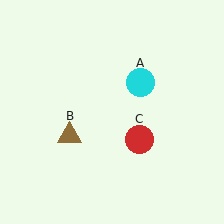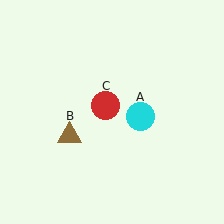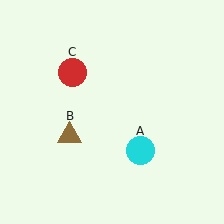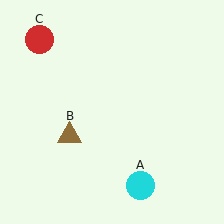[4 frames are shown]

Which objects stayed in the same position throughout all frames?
Brown triangle (object B) remained stationary.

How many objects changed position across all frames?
2 objects changed position: cyan circle (object A), red circle (object C).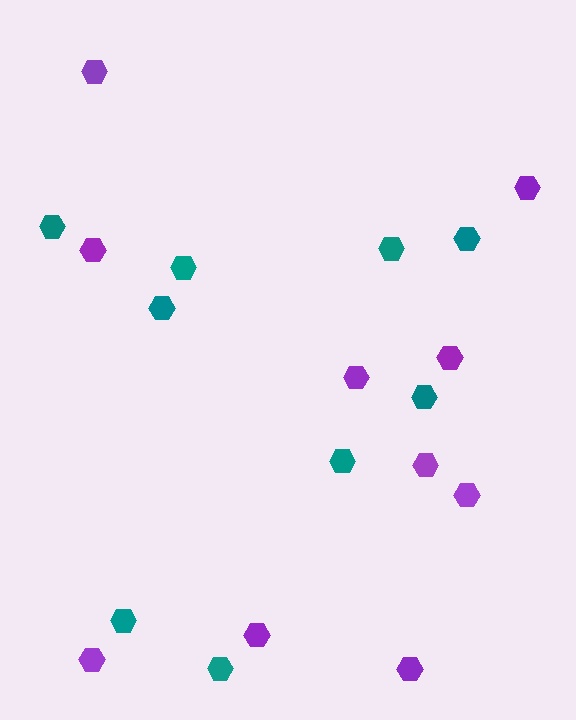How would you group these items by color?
There are 2 groups: one group of teal hexagons (9) and one group of purple hexagons (10).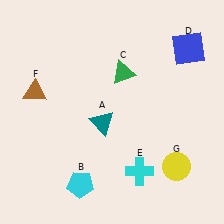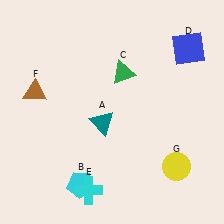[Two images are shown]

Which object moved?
The cyan cross (E) moved left.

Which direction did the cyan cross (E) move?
The cyan cross (E) moved left.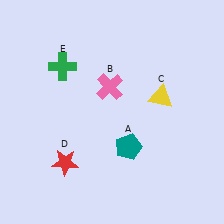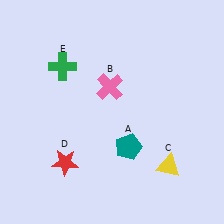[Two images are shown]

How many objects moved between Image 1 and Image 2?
1 object moved between the two images.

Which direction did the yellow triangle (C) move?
The yellow triangle (C) moved down.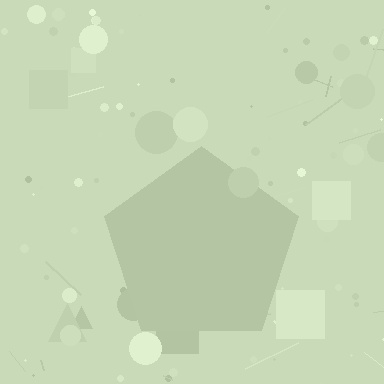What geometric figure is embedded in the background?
A pentagon is embedded in the background.